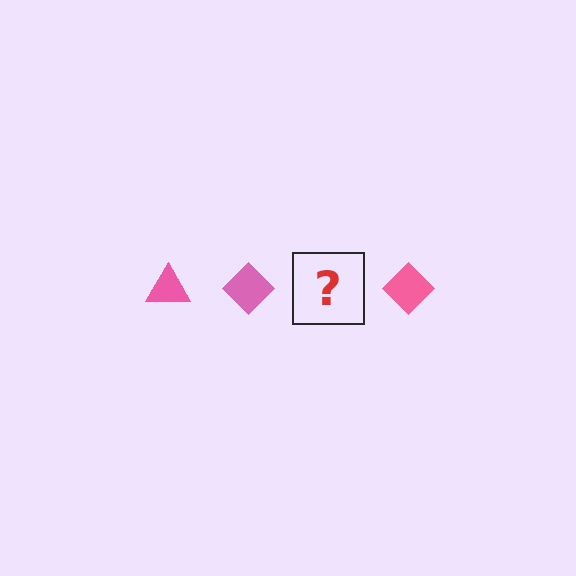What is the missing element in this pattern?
The missing element is a pink triangle.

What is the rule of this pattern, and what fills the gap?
The rule is that the pattern cycles through triangle, diamond shapes in pink. The gap should be filled with a pink triangle.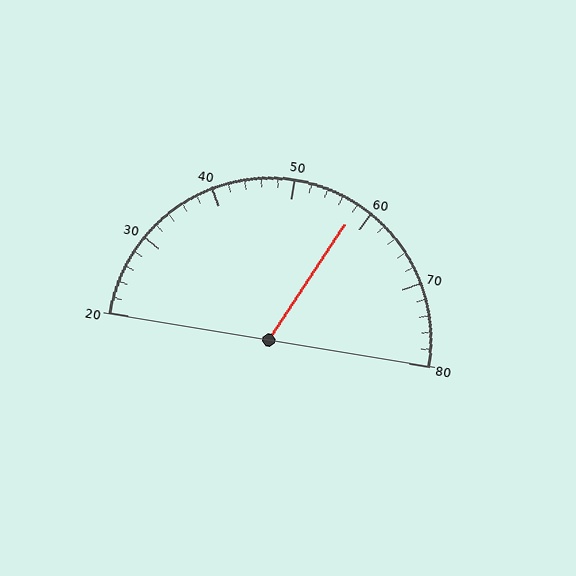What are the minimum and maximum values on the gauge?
The gauge ranges from 20 to 80.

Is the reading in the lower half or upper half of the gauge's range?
The reading is in the upper half of the range (20 to 80).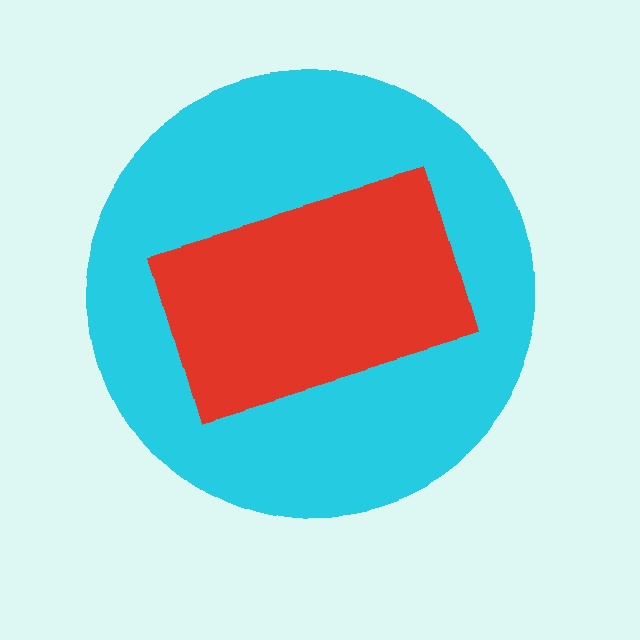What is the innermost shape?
The red rectangle.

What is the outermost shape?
The cyan circle.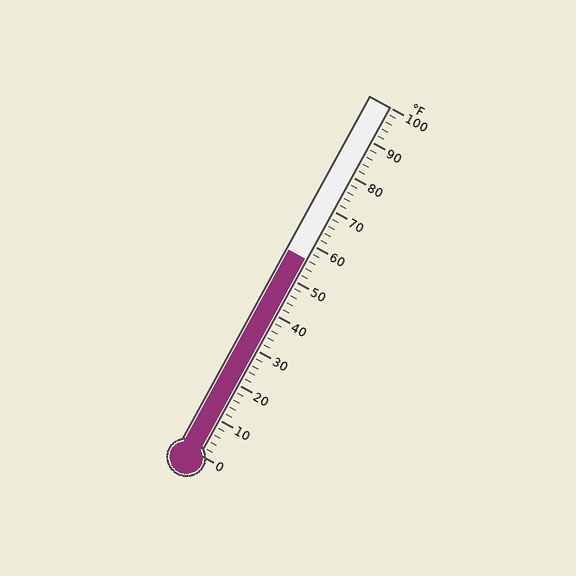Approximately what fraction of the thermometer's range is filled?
The thermometer is filled to approximately 55% of its range.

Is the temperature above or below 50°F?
The temperature is above 50°F.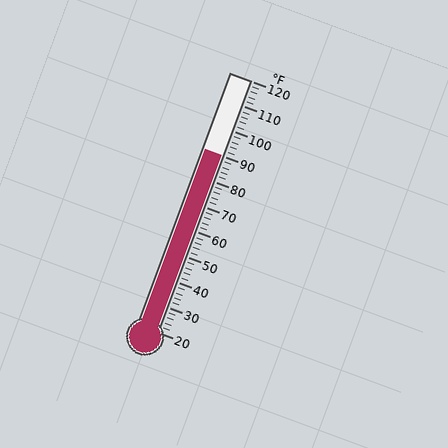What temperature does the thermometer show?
The thermometer shows approximately 90°F.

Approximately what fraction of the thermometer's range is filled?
The thermometer is filled to approximately 70% of its range.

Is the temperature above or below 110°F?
The temperature is below 110°F.